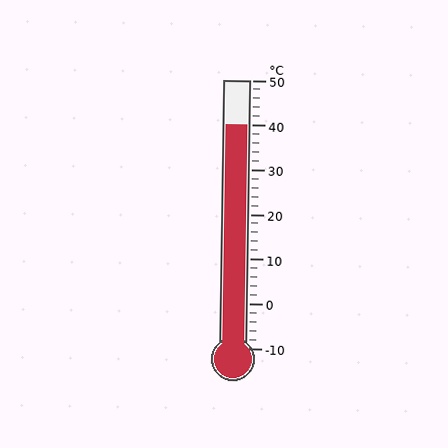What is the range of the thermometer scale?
The thermometer scale ranges from -10°C to 50°C.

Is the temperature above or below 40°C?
The temperature is at 40°C.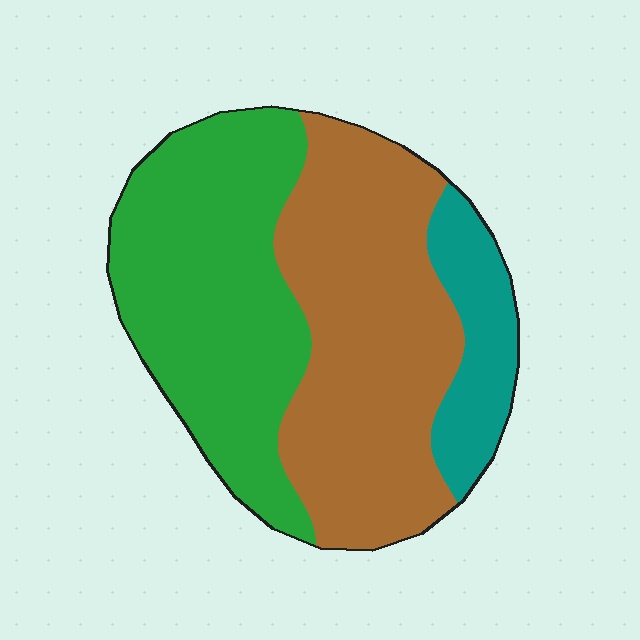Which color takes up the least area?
Teal, at roughly 15%.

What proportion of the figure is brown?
Brown covers about 45% of the figure.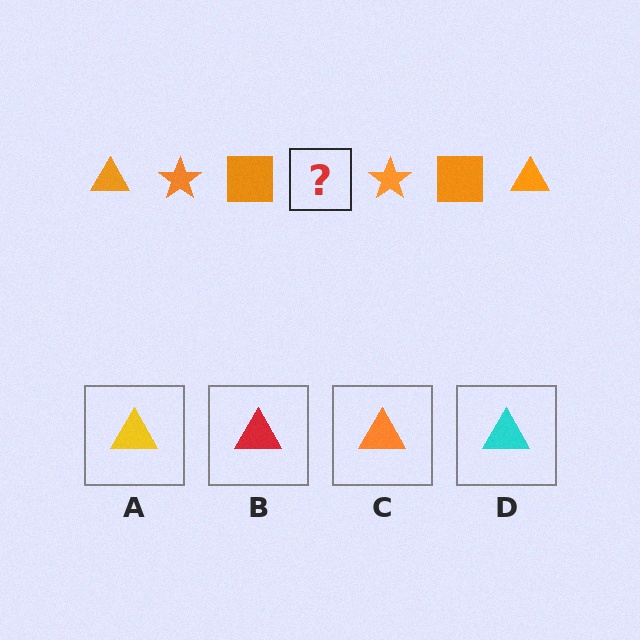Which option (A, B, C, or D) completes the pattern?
C.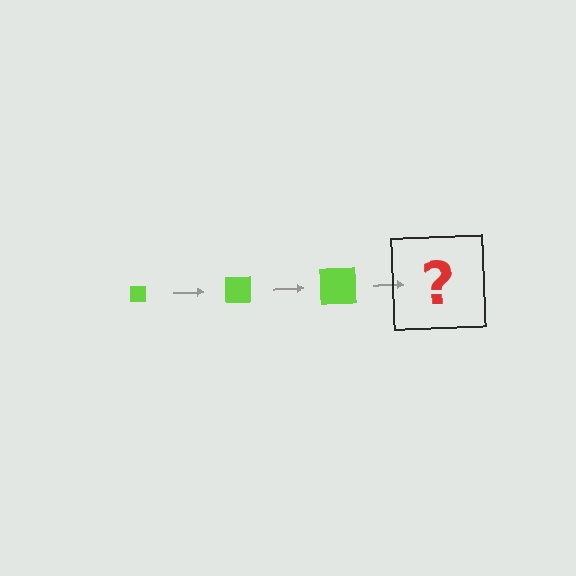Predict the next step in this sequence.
The next step is a lime square, larger than the previous one.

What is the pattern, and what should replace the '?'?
The pattern is that the square gets progressively larger each step. The '?' should be a lime square, larger than the previous one.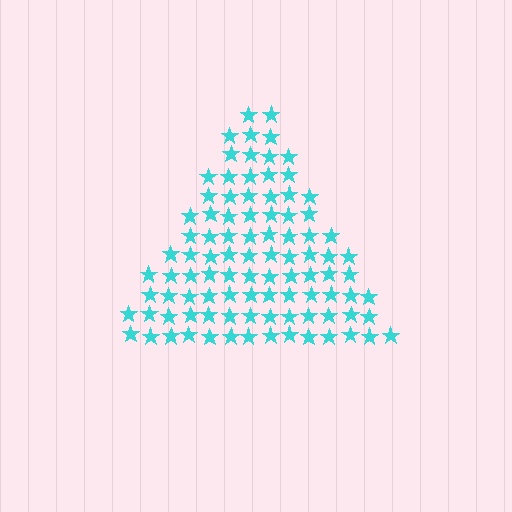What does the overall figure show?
The overall figure shows a triangle.